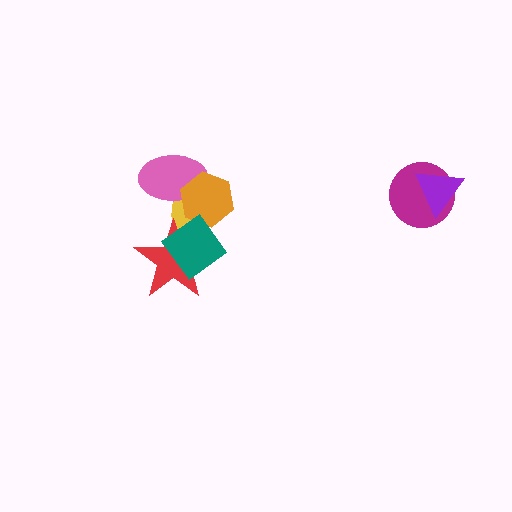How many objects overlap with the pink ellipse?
2 objects overlap with the pink ellipse.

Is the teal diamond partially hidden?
No, no other shape covers it.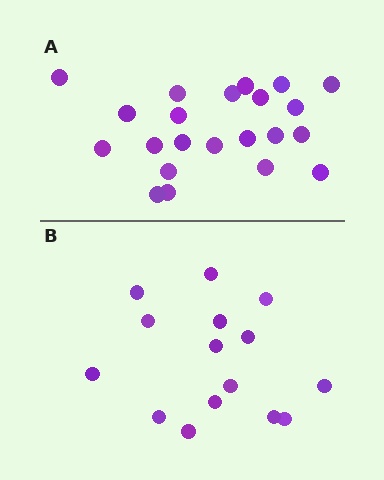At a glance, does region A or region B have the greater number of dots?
Region A (the top region) has more dots.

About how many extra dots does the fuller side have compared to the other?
Region A has roughly 8 or so more dots than region B.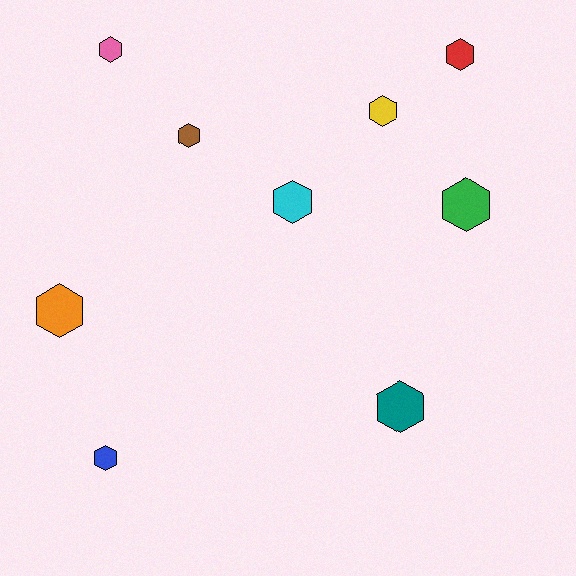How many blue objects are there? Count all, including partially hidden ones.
There is 1 blue object.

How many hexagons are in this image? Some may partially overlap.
There are 9 hexagons.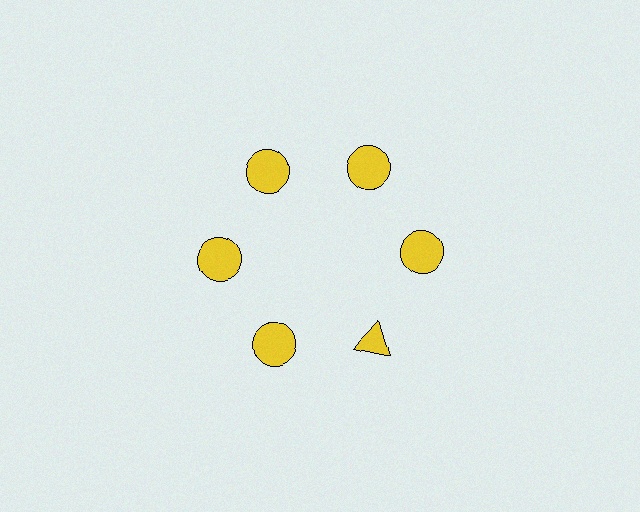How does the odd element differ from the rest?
It has a different shape: triangle instead of circle.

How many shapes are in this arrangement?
There are 6 shapes arranged in a ring pattern.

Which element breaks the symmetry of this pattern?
The yellow triangle at roughly the 5 o'clock position breaks the symmetry. All other shapes are yellow circles.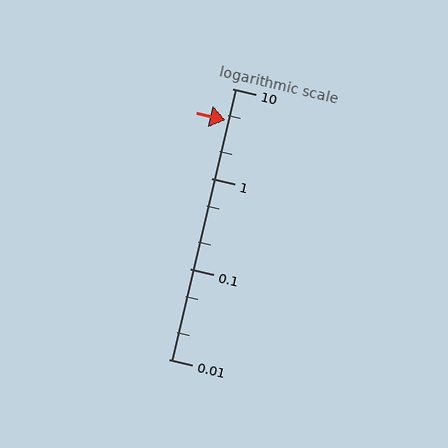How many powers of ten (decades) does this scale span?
The scale spans 3 decades, from 0.01 to 10.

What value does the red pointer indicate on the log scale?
The pointer indicates approximately 4.5.